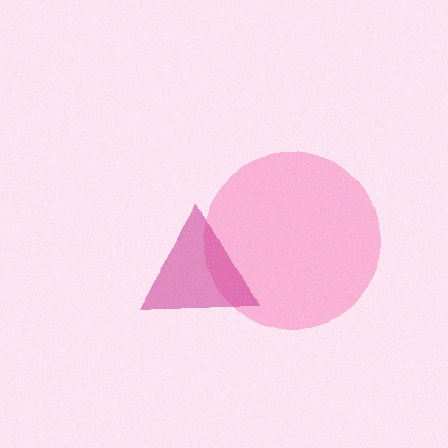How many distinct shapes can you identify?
There are 2 distinct shapes: a pink circle, a magenta triangle.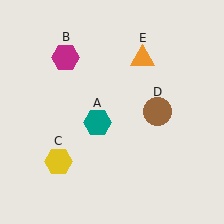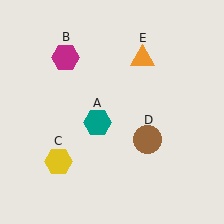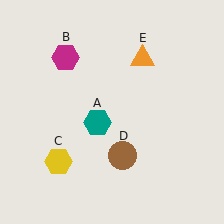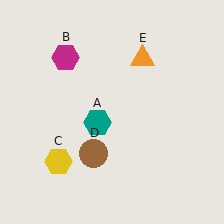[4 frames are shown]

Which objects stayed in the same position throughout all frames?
Teal hexagon (object A) and magenta hexagon (object B) and yellow hexagon (object C) and orange triangle (object E) remained stationary.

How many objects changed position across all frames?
1 object changed position: brown circle (object D).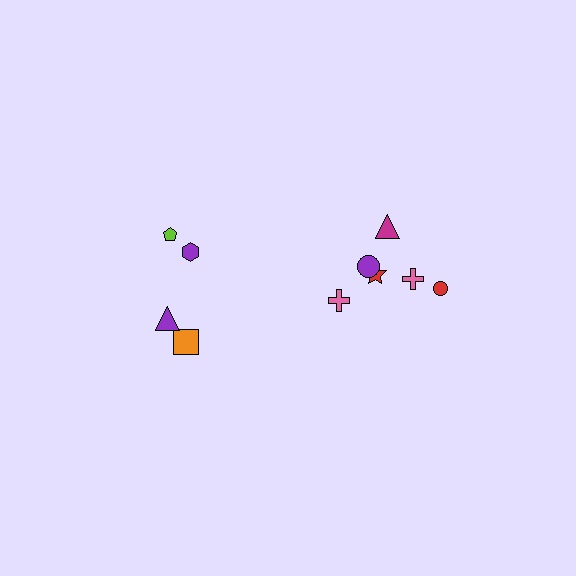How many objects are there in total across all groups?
There are 10 objects.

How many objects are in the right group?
There are 6 objects.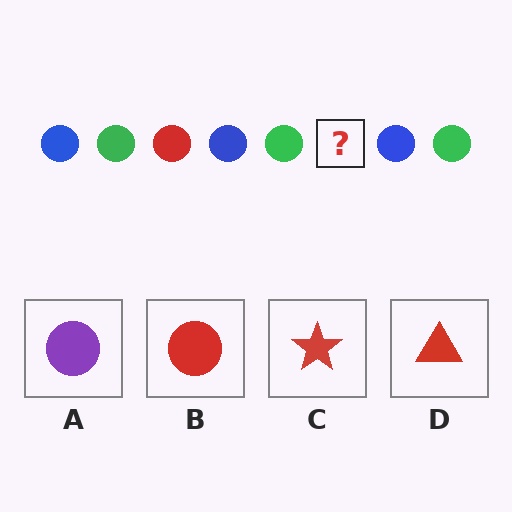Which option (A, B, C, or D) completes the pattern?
B.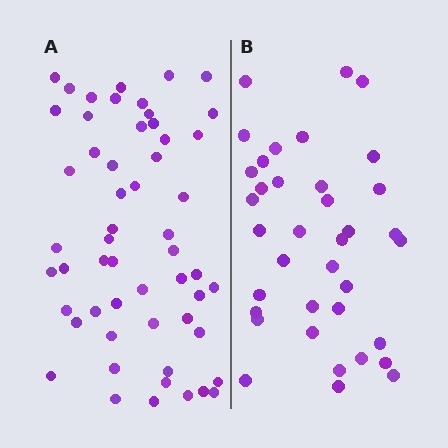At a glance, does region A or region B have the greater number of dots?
Region A (the left region) has more dots.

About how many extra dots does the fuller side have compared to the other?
Region A has approximately 20 more dots than region B.